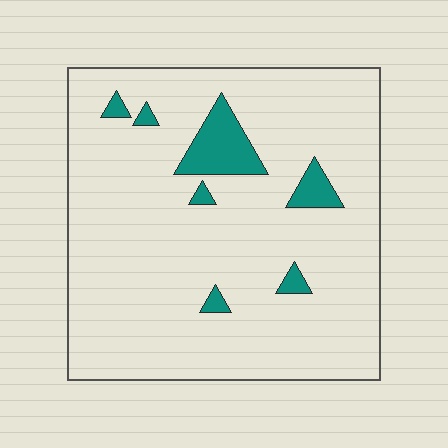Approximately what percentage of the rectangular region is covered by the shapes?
Approximately 10%.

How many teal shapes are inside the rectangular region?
7.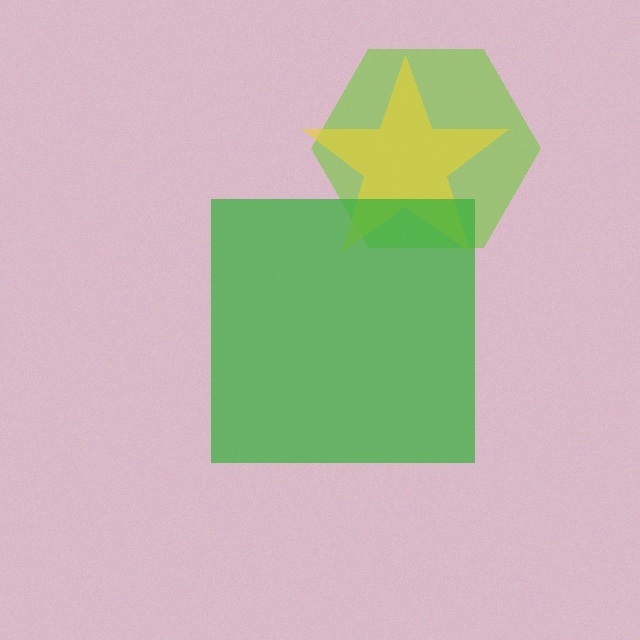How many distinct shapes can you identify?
There are 3 distinct shapes: a lime hexagon, a yellow star, a green square.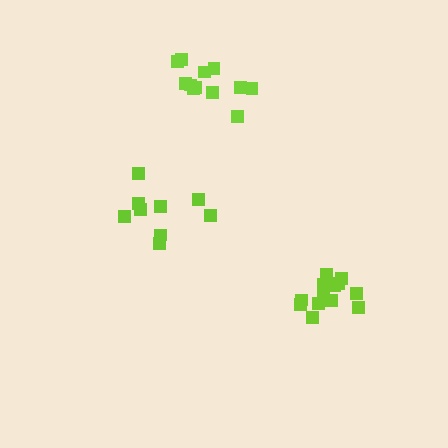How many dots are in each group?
Group 1: 12 dots, Group 2: 13 dots, Group 3: 9 dots (34 total).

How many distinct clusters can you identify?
There are 3 distinct clusters.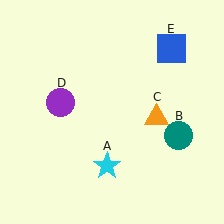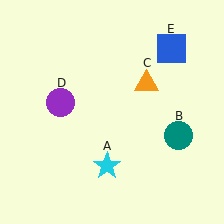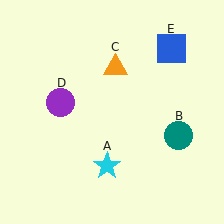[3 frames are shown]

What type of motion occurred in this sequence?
The orange triangle (object C) rotated counterclockwise around the center of the scene.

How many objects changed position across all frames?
1 object changed position: orange triangle (object C).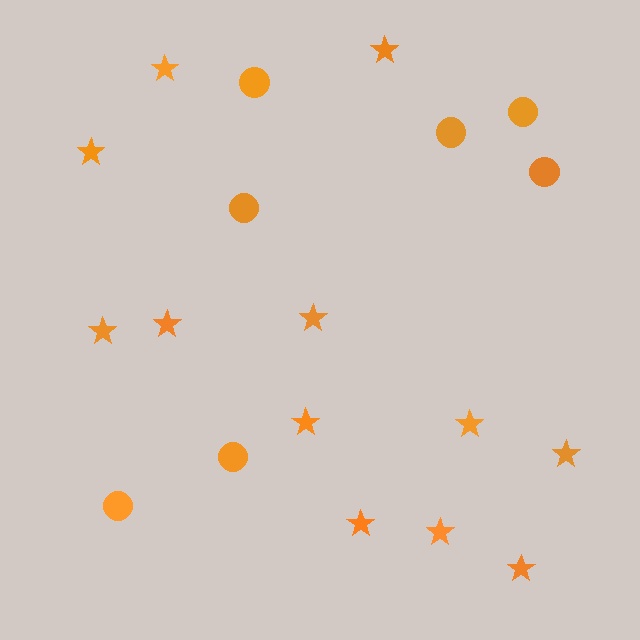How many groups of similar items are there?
There are 2 groups: one group of circles (7) and one group of stars (12).